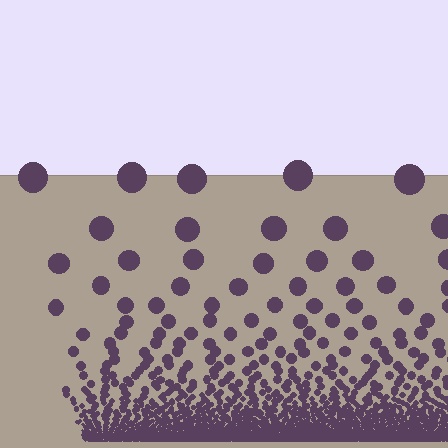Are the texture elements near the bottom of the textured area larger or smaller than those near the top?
Smaller. The gradient is inverted — elements near the bottom are smaller and denser.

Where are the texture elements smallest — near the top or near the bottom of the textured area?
Near the bottom.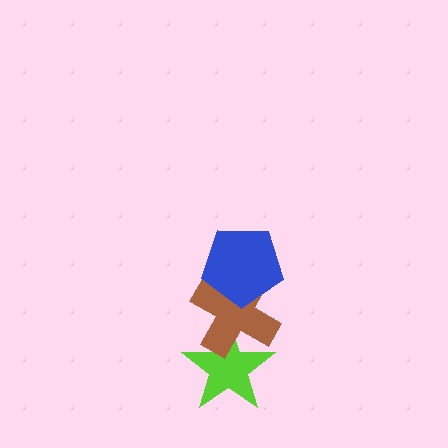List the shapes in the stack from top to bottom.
From top to bottom: the blue pentagon, the brown cross, the lime star.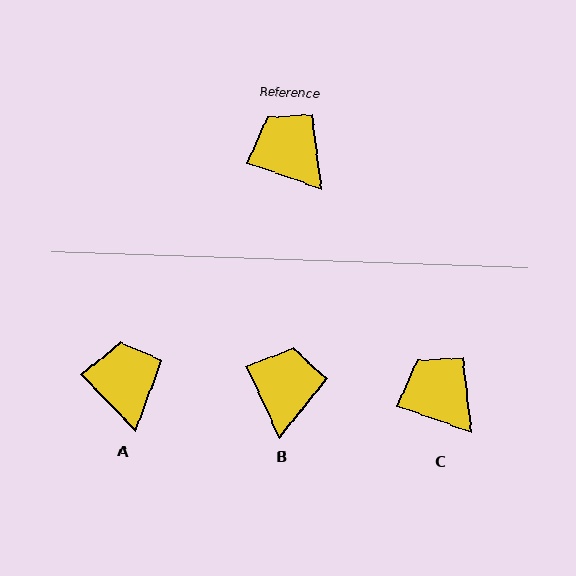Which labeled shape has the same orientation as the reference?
C.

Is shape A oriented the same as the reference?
No, it is off by about 27 degrees.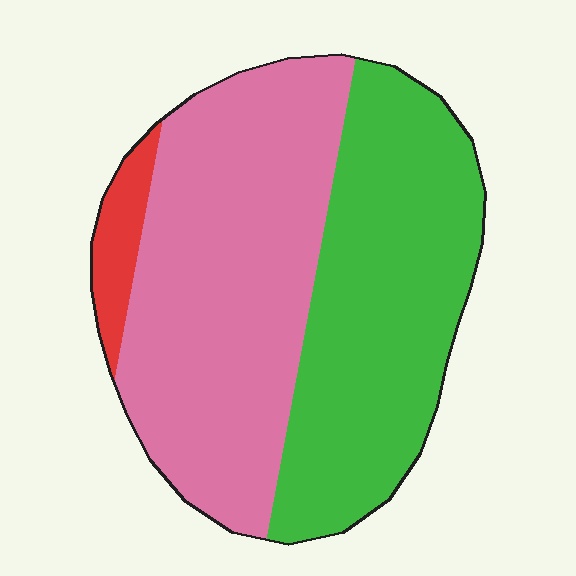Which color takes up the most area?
Pink, at roughly 50%.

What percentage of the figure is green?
Green takes up about two fifths (2/5) of the figure.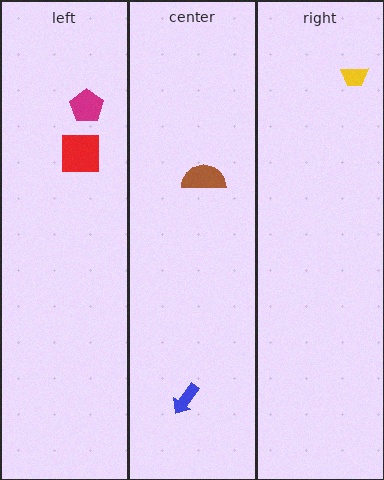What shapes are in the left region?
The magenta pentagon, the red square.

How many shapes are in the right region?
1.